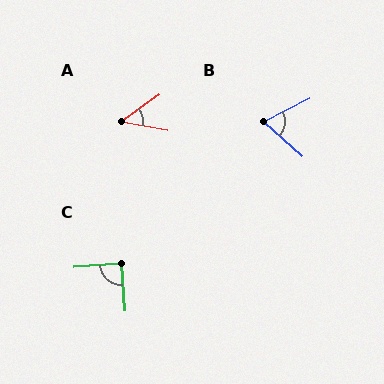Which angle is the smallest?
A, at approximately 47 degrees.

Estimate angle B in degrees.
Approximately 68 degrees.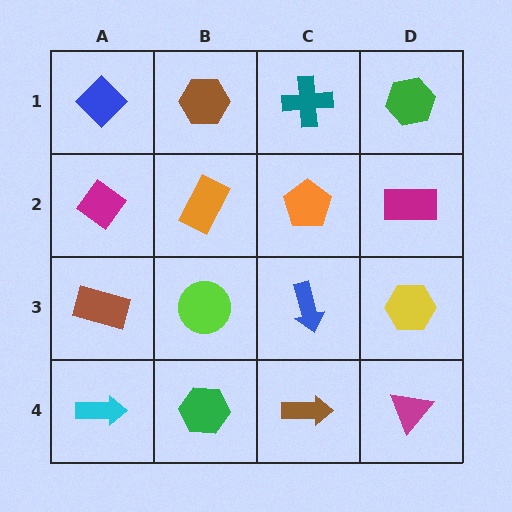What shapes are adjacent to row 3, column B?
An orange rectangle (row 2, column B), a green hexagon (row 4, column B), a brown rectangle (row 3, column A), a blue arrow (row 3, column C).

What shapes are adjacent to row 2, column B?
A brown hexagon (row 1, column B), a lime circle (row 3, column B), a magenta diamond (row 2, column A), an orange pentagon (row 2, column C).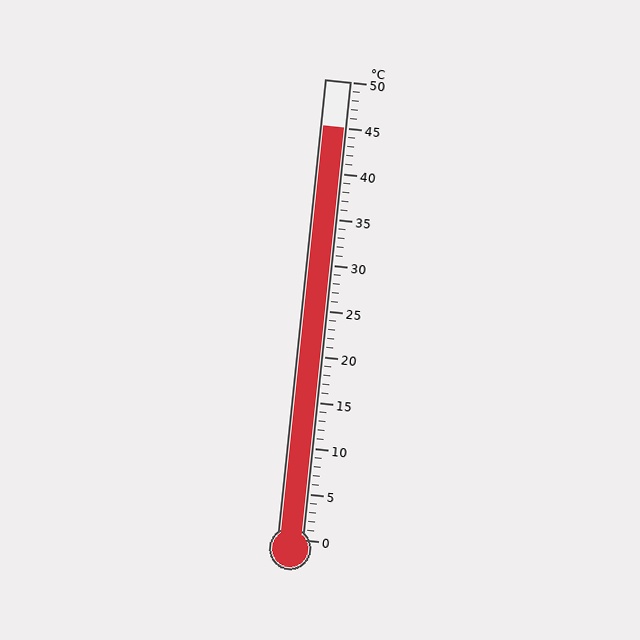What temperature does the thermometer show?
The thermometer shows approximately 45°C.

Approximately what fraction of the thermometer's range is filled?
The thermometer is filled to approximately 90% of its range.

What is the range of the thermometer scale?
The thermometer scale ranges from 0°C to 50°C.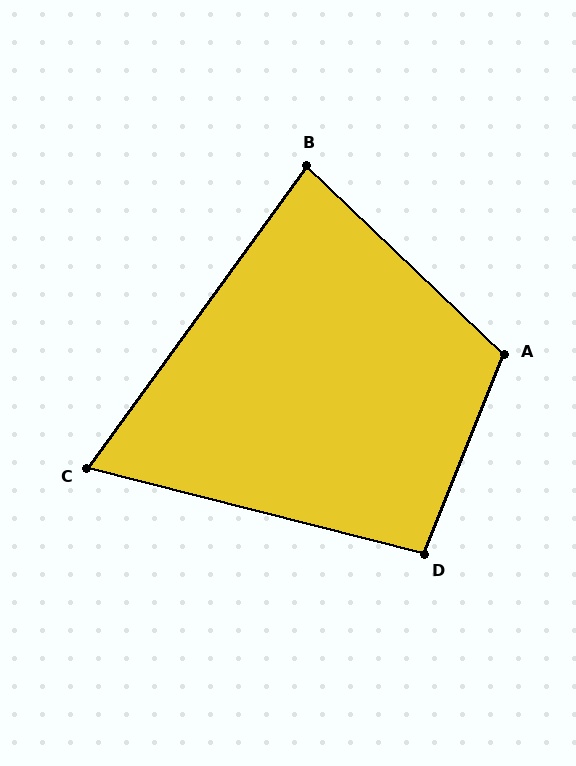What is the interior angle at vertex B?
Approximately 82 degrees (acute).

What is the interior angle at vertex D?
Approximately 98 degrees (obtuse).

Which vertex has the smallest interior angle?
C, at approximately 68 degrees.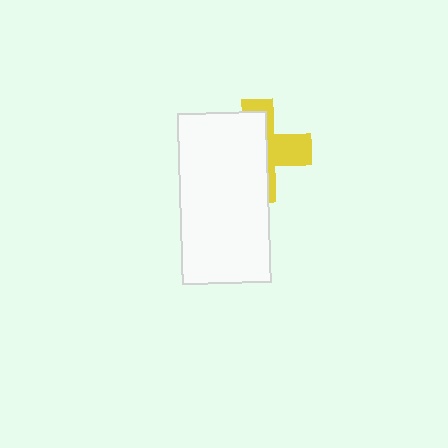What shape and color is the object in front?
The object in front is a white rectangle.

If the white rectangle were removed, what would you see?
You would see the complete yellow cross.